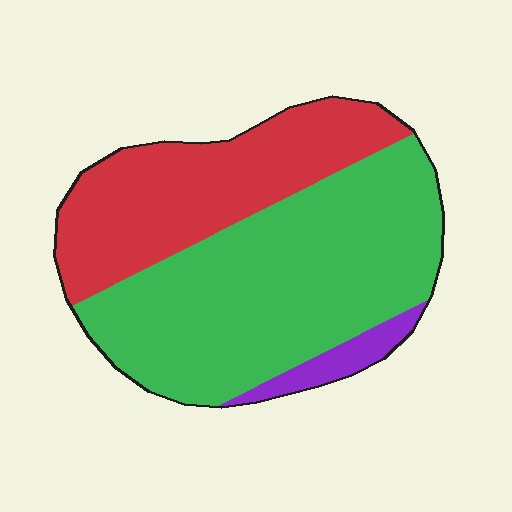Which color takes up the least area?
Purple, at roughly 5%.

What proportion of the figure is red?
Red takes up about one third (1/3) of the figure.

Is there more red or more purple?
Red.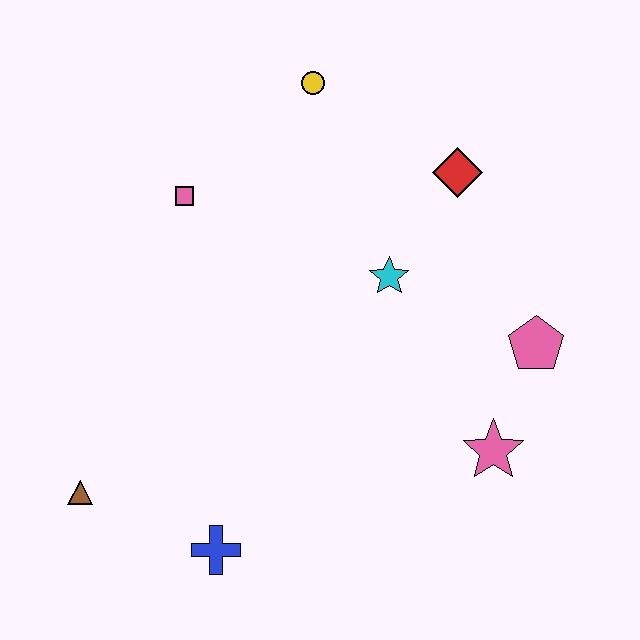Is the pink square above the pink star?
Yes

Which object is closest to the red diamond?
The cyan star is closest to the red diamond.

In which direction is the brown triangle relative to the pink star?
The brown triangle is to the left of the pink star.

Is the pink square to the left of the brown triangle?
No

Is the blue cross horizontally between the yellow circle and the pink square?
Yes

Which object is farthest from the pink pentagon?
The brown triangle is farthest from the pink pentagon.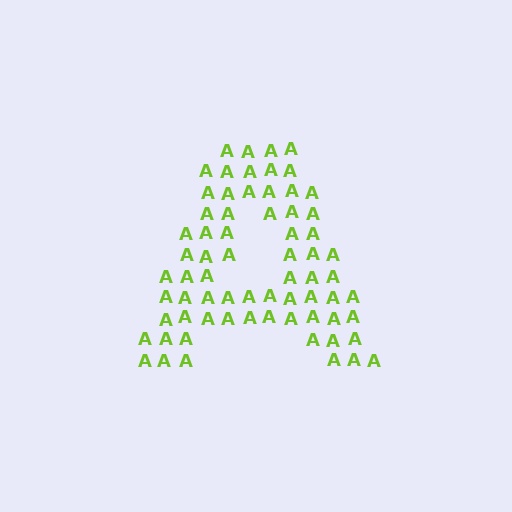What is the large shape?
The large shape is the letter A.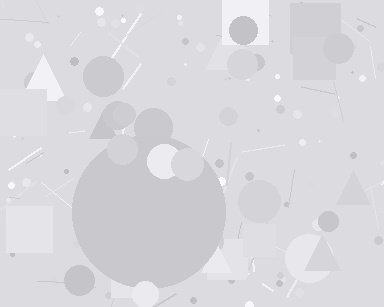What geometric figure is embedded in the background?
A circle is embedded in the background.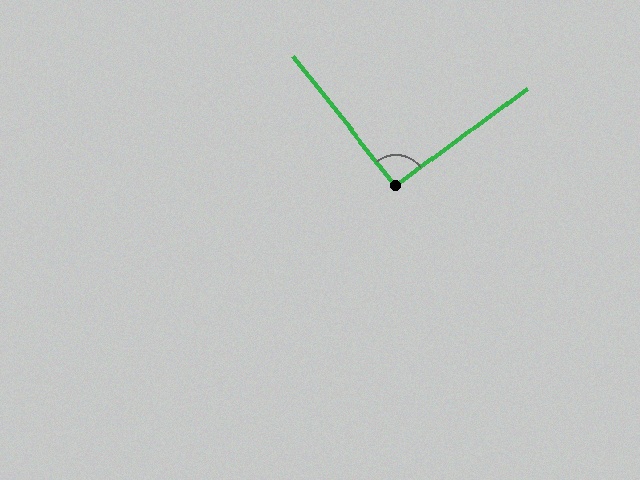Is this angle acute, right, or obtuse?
It is approximately a right angle.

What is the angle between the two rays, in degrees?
Approximately 91 degrees.